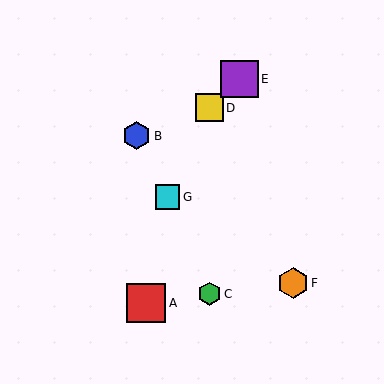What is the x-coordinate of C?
Object C is at x≈209.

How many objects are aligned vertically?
2 objects (C, D) are aligned vertically.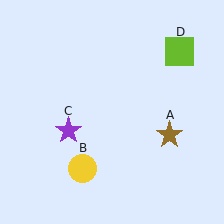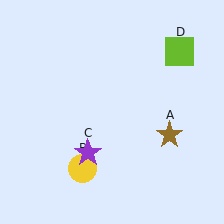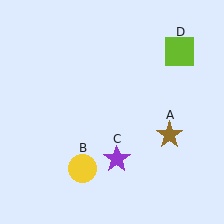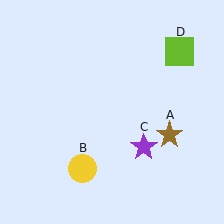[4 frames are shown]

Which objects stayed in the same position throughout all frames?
Brown star (object A) and yellow circle (object B) and lime square (object D) remained stationary.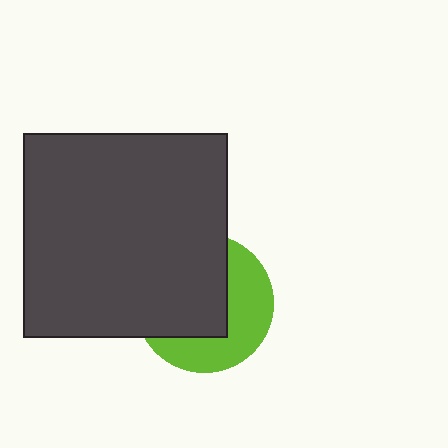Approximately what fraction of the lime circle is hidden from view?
Roughly 55% of the lime circle is hidden behind the dark gray square.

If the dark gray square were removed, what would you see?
You would see the complete lime circle.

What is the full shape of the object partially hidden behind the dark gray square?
The partially hidden object is a lime circle.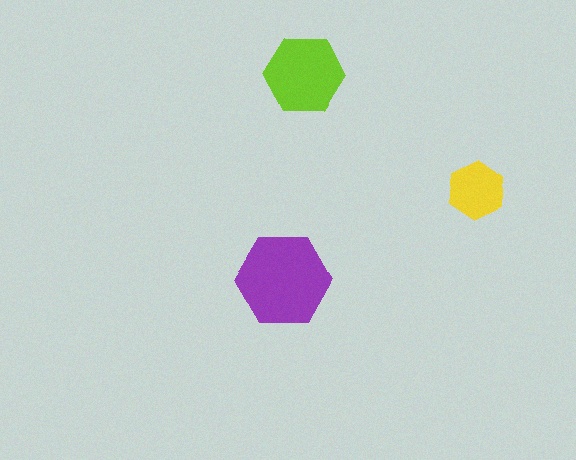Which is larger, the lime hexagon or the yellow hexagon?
The lime one.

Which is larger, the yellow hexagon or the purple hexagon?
The purple one.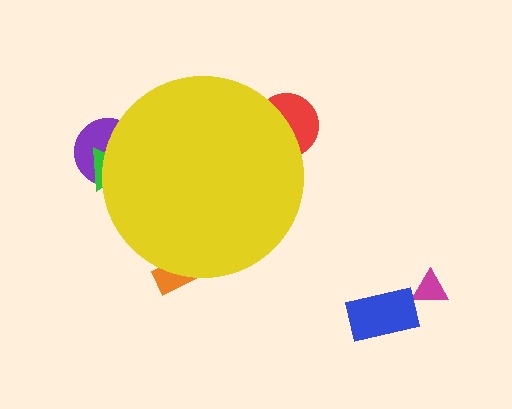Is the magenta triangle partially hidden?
No, the magenta triangle is fully visible.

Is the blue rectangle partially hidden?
No, the blue rectangle is fully visible.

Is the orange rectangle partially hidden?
Yes, the orange rectangle is partially hidden behind the yellow circle.